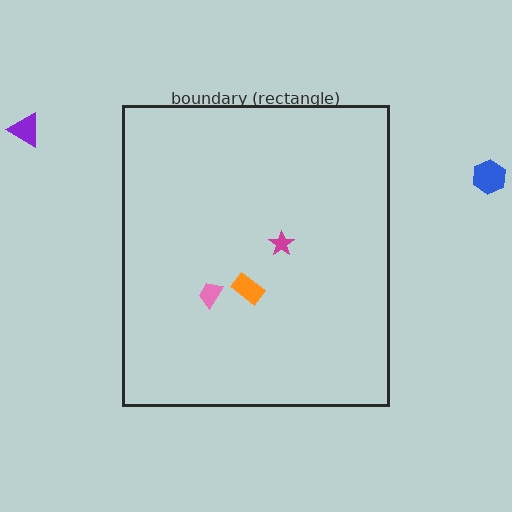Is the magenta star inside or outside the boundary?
Inside.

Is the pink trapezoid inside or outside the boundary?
Inside.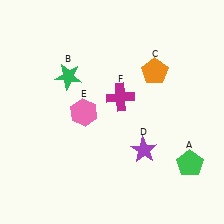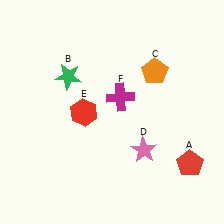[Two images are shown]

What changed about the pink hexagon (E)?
In Image 1, E is pink. In Image 2, it changed to red.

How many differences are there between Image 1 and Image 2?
There are 3 differences between the two images.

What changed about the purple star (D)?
In Image 1, D is purple. In Image 2, it changed to pink.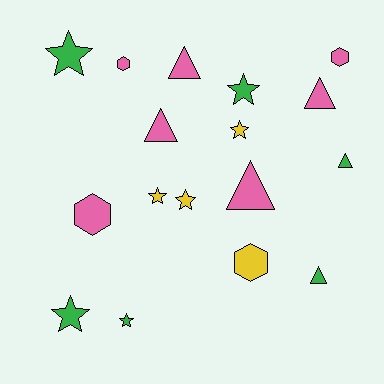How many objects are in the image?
There are 17 objects.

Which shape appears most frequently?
Star, with 7 objects.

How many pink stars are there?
There are no pink stars.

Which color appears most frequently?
Pink, with 7 objects.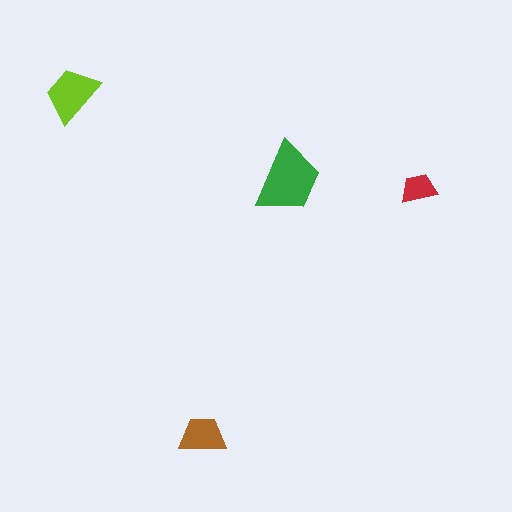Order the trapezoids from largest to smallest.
the green one, the lime one, the brown one, the red one.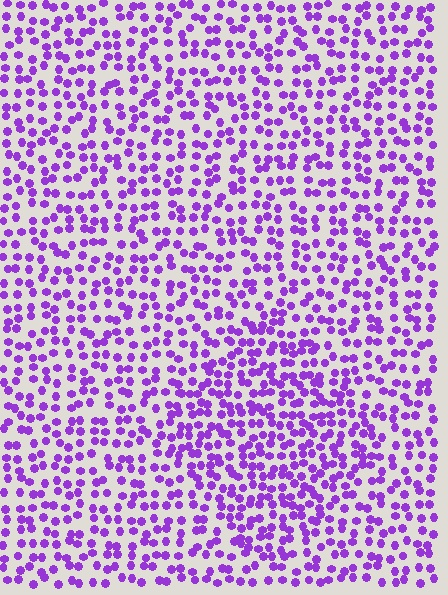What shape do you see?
I see a diamond.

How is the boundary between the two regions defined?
The boundary is defined by a change in element density (approximately 1.5x ratio). All elements are the same color, size, and shape.